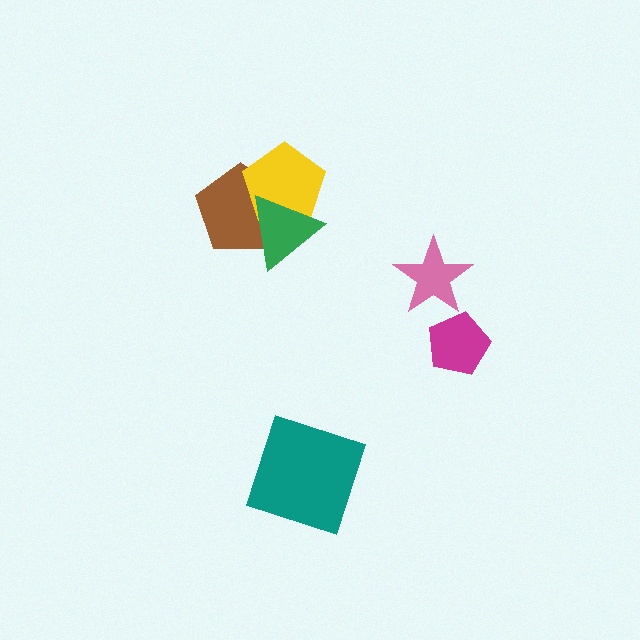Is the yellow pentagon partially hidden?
Yes, it is partially covered by another shape.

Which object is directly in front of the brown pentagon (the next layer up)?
The yellow pentagon is directly in front of the brown pentagon.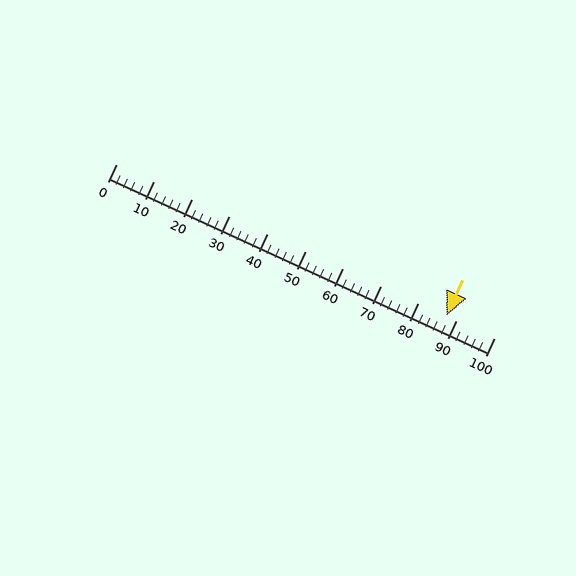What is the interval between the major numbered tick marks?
The major tick marks are spaced 10 units apart.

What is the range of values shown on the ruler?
The ruler shows values from 0 to 100.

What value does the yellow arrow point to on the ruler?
The yellow arrow points to approximately 87.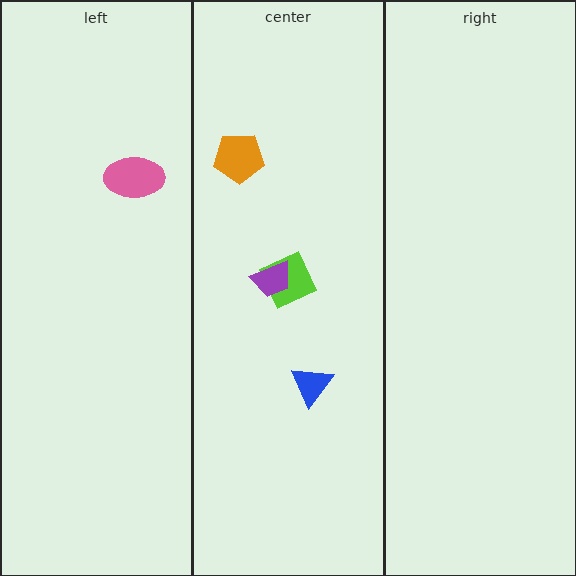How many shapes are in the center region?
4.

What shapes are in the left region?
The pink ellipse.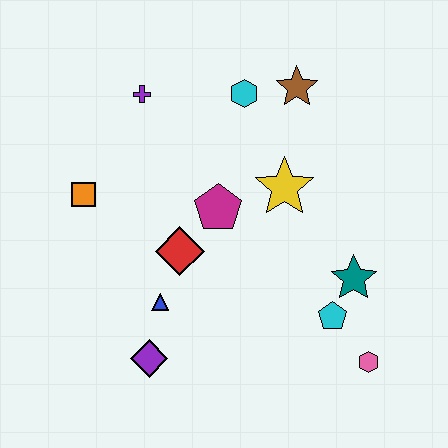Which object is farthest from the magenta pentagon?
The pink hexagon is farthest from the magenta pentagon.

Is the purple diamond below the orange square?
Yes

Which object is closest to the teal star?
The cyan pentagon is closest to the teal star.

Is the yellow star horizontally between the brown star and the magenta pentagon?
Yes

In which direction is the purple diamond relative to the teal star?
The purple diamond is to the left of the teal star.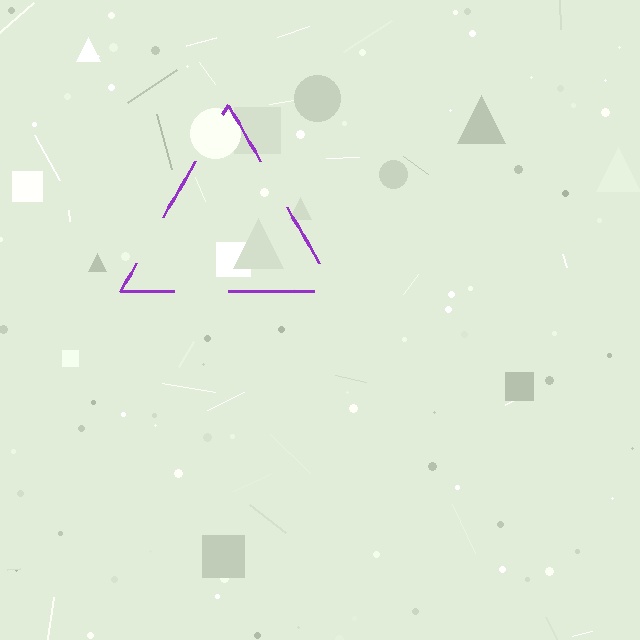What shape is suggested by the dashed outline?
The dashed outline suggests a triangle.